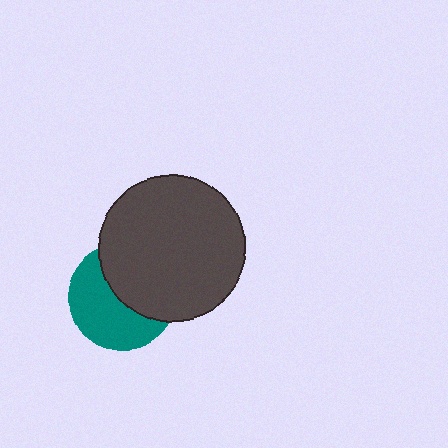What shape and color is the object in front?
The object in front is a dark gray circle.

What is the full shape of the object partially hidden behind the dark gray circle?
The partially hidden object is a teal circle.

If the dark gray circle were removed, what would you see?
You would see the complete teal circle.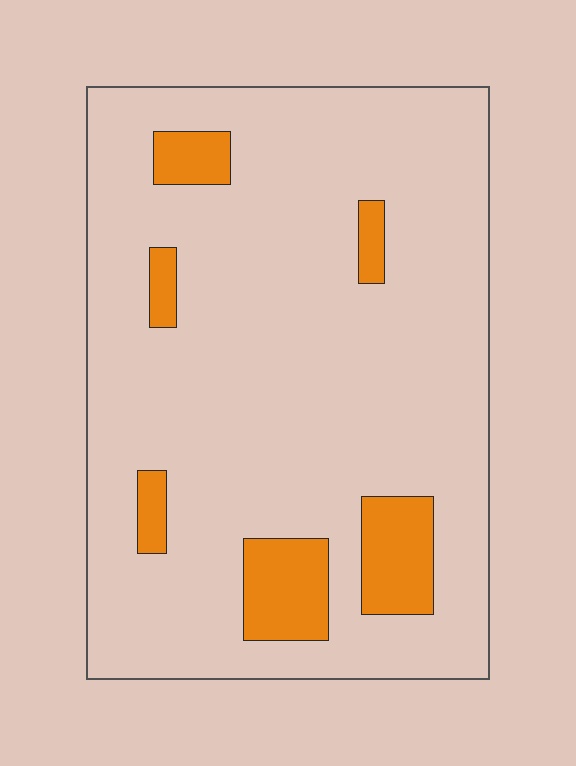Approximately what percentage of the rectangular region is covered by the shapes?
Approximately 10%.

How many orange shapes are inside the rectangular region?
6.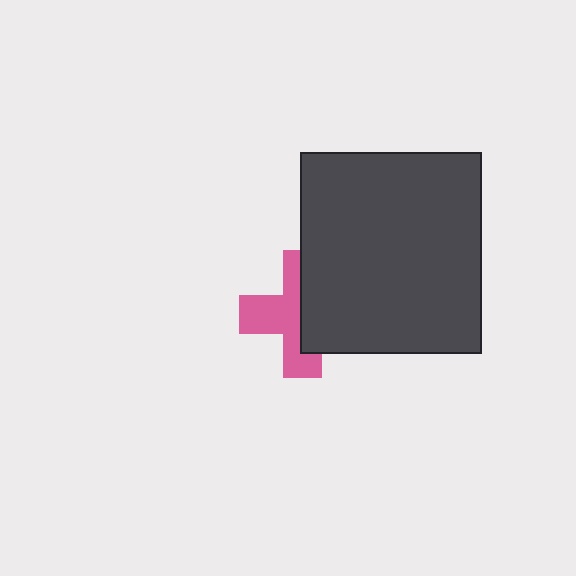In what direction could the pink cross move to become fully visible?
The pink cross could move left. That would shift it out from behind the dark gray rectangle entirely.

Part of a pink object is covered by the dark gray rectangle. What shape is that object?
It is a cross.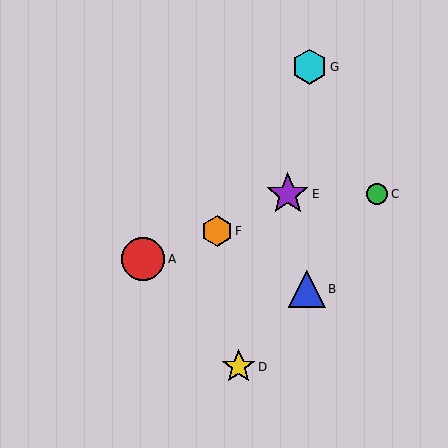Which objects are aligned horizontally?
Objects C, E are aligned horizontally.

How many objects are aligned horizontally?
2 objects (C, E) are aligned horizontally.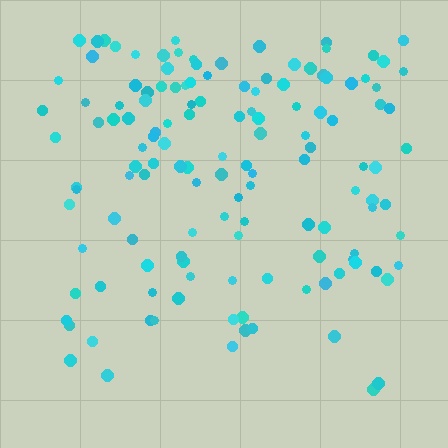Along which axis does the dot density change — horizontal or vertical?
Vertical.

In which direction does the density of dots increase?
From bottom to top, with the top side densest.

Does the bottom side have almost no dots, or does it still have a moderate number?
Still a moderate number, just noticeably fewer than the top.